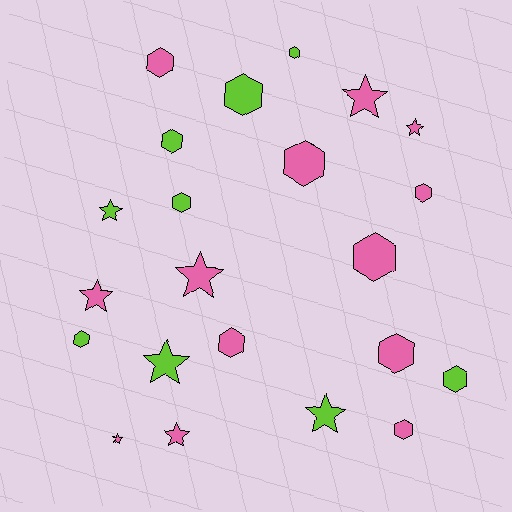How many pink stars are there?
There are 6 pink stars.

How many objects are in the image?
There are 22 objects.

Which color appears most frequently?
Pink, with 13 objects.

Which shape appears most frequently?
Hexagon, with 13 objects.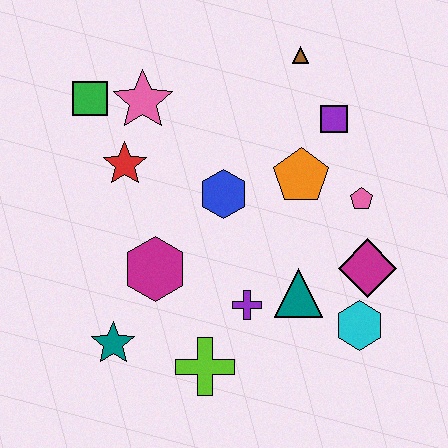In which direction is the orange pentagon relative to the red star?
The orange pentagon is to the right of the red star.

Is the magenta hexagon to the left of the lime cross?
Yes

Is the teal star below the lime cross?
No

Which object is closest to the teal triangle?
The purple cross is closest to the teal triangle.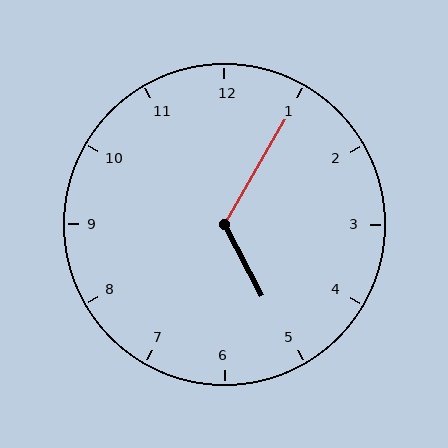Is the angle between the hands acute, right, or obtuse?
It is obtuse.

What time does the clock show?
5:05.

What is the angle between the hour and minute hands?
Approximately 122 degrees.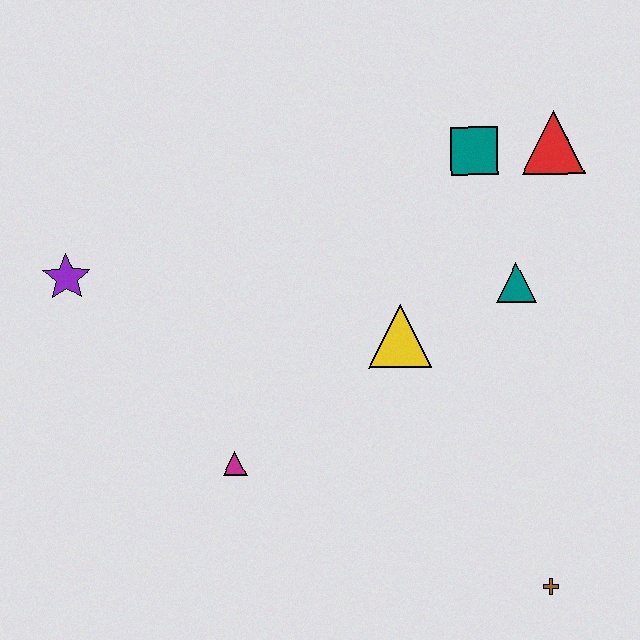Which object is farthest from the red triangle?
The purple star is farthest from the red triangle.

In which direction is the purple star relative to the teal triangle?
The purple star is to the left of the teal triangle.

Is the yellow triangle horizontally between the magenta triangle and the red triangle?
Yes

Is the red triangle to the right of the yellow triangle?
Yes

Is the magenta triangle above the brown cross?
Yes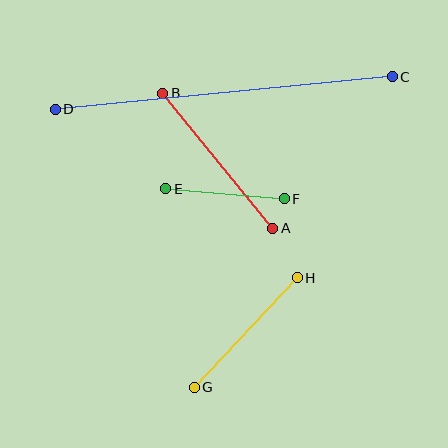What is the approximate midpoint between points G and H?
The midpoint is at approximately (246, 333) pixels.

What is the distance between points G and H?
The distance is approximately 150 pixels.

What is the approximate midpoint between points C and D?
The midpoint is at approximately (224, 93) pixels.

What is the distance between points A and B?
The distance is approximately 174 pixels.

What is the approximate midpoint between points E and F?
The midpoint is at approximately (225, 194) pixels.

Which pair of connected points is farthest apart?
Points C and D are farthest apart.